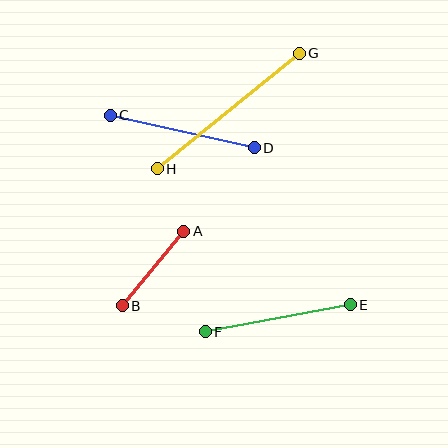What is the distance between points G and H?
The distance is approximately 183 pixels.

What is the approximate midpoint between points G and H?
The midpoint is at approximately (228, 111) pixels.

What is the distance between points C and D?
The distance is approximately 147 pixels.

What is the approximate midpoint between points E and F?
The midpoint is at approximately (278, 318) pixels.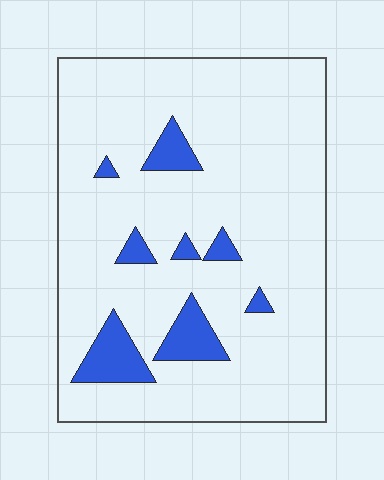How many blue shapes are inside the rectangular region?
8.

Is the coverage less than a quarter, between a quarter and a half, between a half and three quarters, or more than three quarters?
Less than a quarter.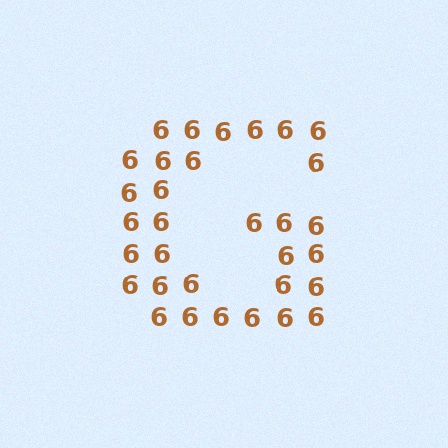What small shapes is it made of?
It is made of small digit 6's.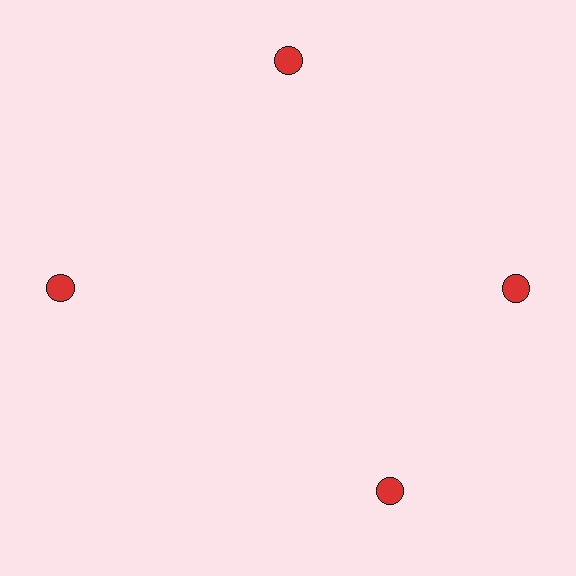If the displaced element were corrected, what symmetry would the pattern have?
It would have 4-fold rotational symmetry — the pattern would map onto itself every 90 degrees.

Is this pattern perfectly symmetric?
No. The 4 red circles are arranged in a ring, but one element near the 6 o'clock position is rotated out of alignment along the ring, breaking the 4-fold rotational symmetry.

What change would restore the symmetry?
The symmetry would be restored by rotating it back into even spacing with its neighbors so that all 4 circles sit at equal angles and equal distance from the center.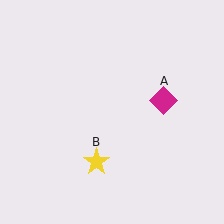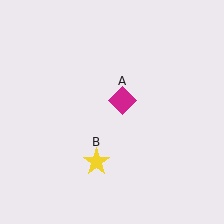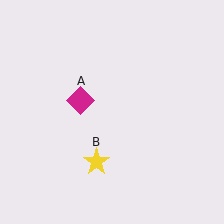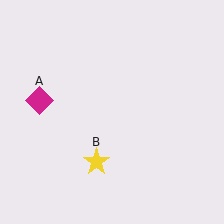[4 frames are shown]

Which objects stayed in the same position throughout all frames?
Yellow star (object B) remained stationary.